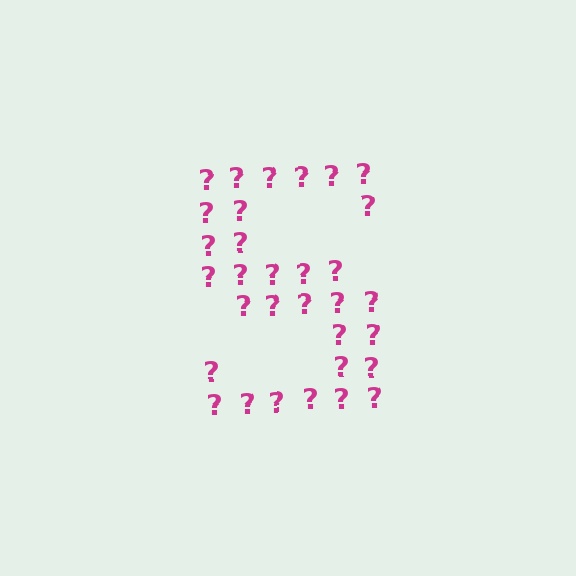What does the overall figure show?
The overall figure shows the letter S.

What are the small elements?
The small elements are question marks.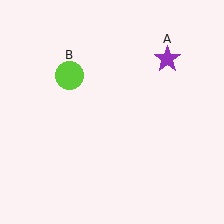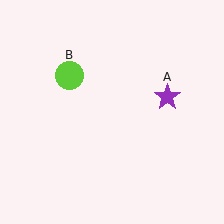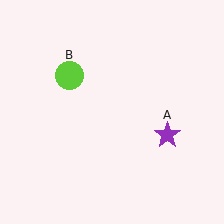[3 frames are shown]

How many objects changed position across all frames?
1 object changed position: purple star (object A).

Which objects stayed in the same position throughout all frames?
Lime circle (object B) remained stationary.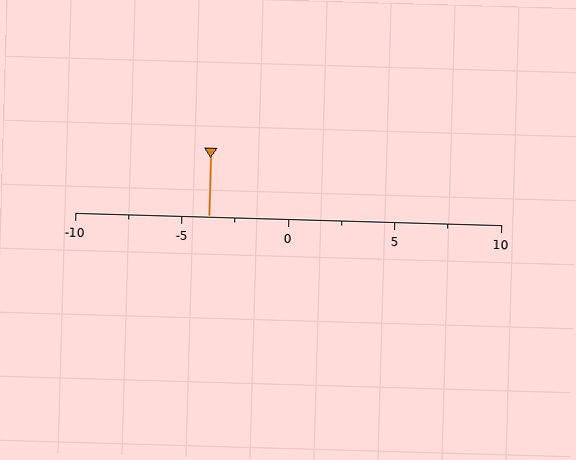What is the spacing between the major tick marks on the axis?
The major ticks are spaced 5 apart.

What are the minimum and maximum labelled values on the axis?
The axis runs from -10 to 10.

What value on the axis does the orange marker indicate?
The marker indicates approximately -3.8.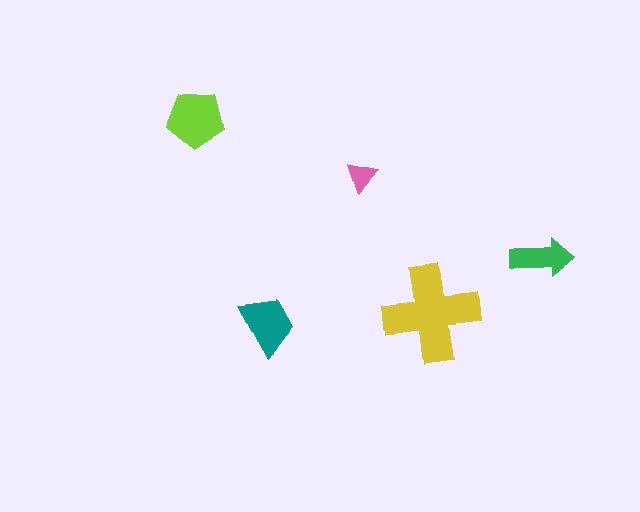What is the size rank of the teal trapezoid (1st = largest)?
3rd.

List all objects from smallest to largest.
The pink triangle, the green arrow, the teal trapezoid, the lime pentagon, the yellow cross.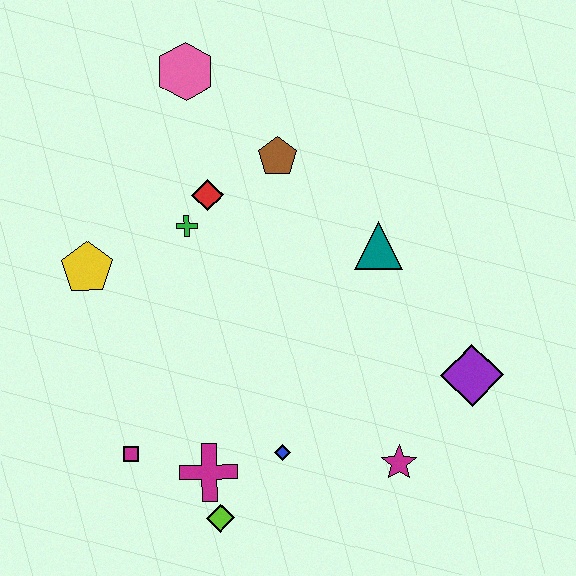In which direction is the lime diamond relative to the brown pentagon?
The lime diamond is below the brown pentagon.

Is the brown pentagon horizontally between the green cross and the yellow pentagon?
No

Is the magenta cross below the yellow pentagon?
Yes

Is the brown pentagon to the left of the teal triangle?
Yes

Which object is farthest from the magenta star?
The pink hexagon is farthest from the magenta star.